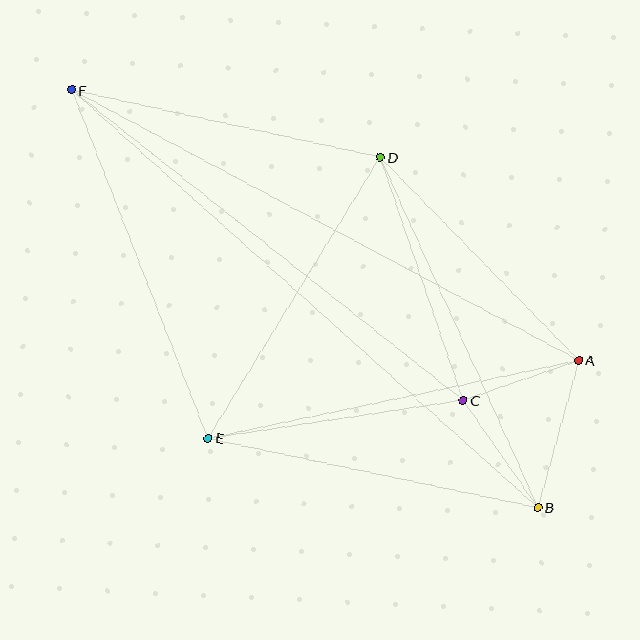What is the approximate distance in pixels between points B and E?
The distance between B and E is approximately 337 pixels.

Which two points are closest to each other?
Points A and C are closest to each other.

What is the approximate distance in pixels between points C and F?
The distance between C and F is approximately 500 pixels.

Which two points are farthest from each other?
Points B and F are farthest from each other.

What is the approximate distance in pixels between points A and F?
The distance between A and F is approximately 575 pixels.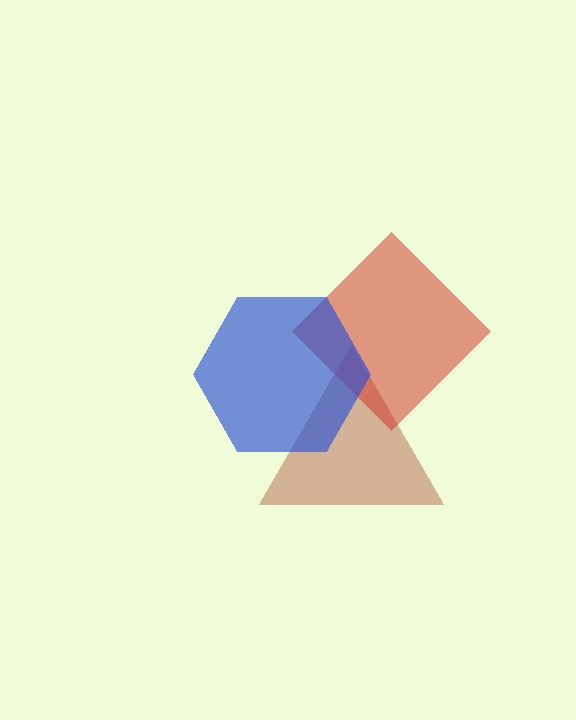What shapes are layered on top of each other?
The layered shapes are: a brown triangle, a red diamond, a blue hexagon.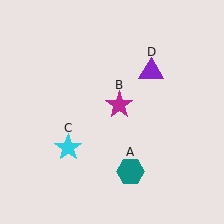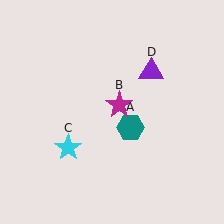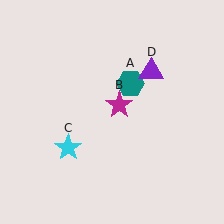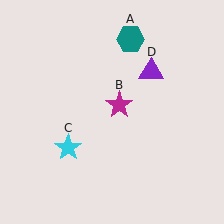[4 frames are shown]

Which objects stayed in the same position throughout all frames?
Magenta star (object B) and cyan star (object C) and purple triangle (object D) remained stationary.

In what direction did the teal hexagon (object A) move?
The teal hexagon (object A) moved up.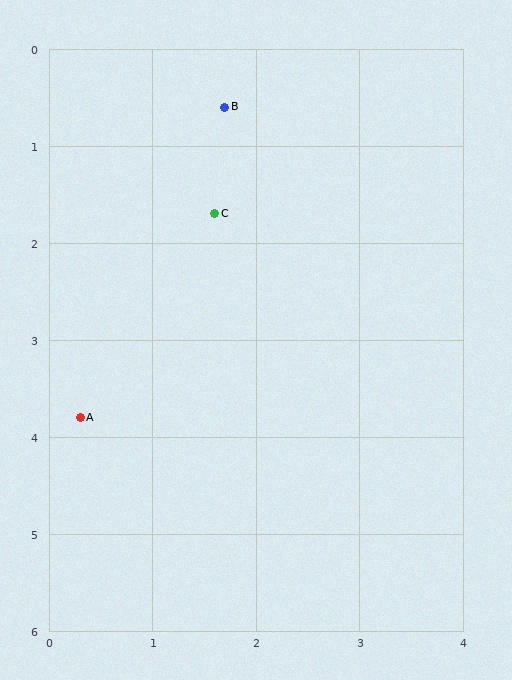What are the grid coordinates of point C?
Point C is at approximately (1.6, 1.7).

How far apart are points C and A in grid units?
Points C and A are about 2.5 grid units apart.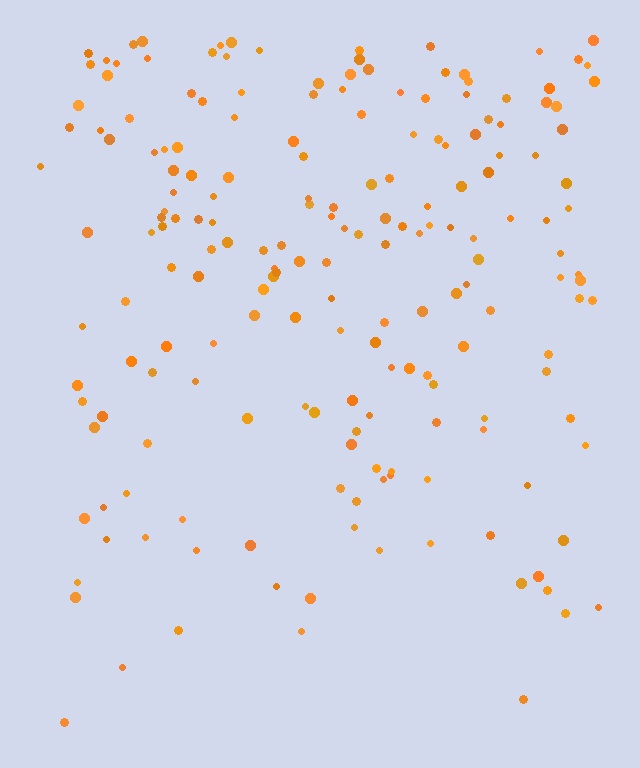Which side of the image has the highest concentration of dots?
The top.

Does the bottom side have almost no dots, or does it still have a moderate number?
Still a moderate number, just noticeably fewer than the top.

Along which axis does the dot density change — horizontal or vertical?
Vertical.